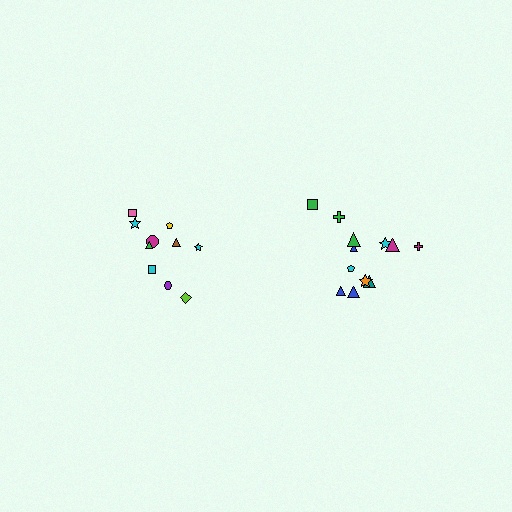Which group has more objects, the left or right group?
The right group.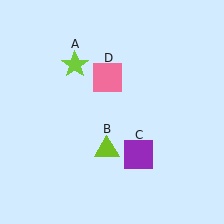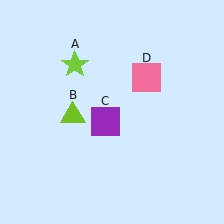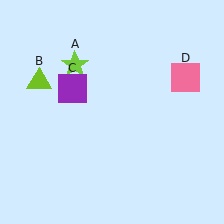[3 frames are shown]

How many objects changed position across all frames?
3 objects changed position: lime triangle (object B), purple square (object C), pink square (object D).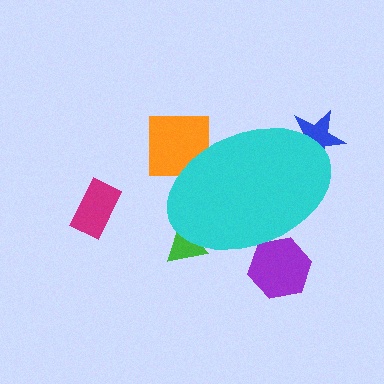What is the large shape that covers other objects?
A cyan ellipse.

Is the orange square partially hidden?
Yes, the orange square is partially hidden behind the cyan ellipse.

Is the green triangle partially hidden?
Yes, the green triangle is partially hidden behind the cyan ellipse.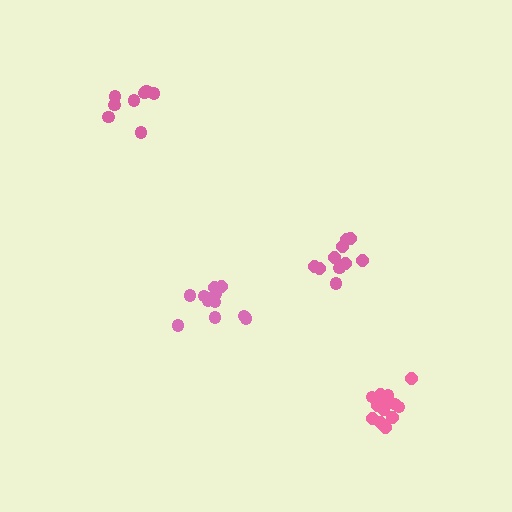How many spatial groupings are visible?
There are 4 spatial groupings.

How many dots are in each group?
Group 1: 12 dots, Group 2: 14 dots, Group 3: 10 dots, Group 4: 8 dots (44 total).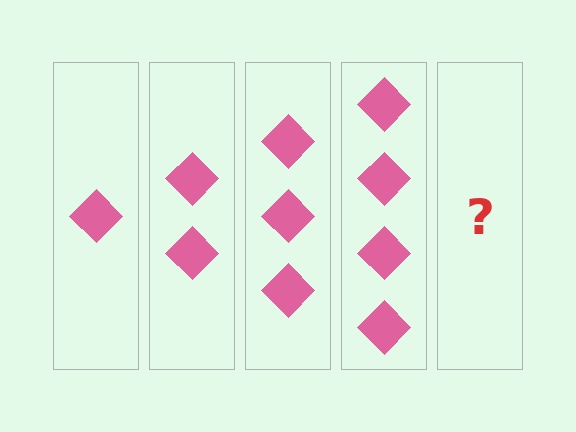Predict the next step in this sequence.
The next step is 5 diamonds.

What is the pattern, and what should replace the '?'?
The pattern is that each step adds one more diamond. The '?' should be 5 diamonds.